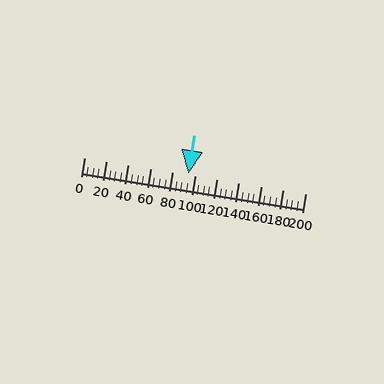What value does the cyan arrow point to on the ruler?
The cyan arrow points to approximately 94.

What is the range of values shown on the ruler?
The ruler shows values from 0 to 200.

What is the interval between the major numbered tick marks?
The major tick marks are spaced 20 units apart.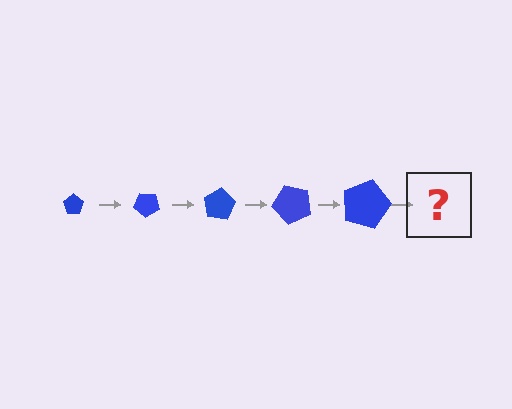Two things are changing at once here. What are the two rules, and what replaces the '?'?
The two rules are that the pentagon grows larger each step and it rotates 40 degrees each step. The '?' should be a pentagon, larger than the previous one and rotated 200 degrees from the start.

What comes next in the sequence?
The next element should be a pentagon, larger than the previous one and rotated 200 degrees from the start.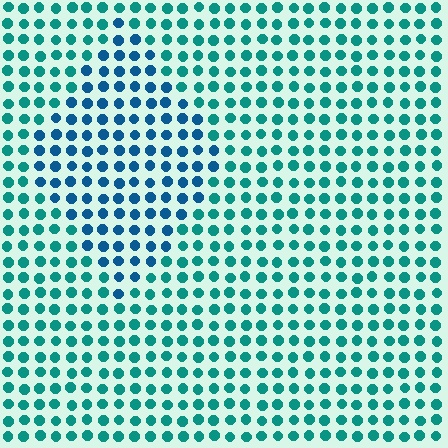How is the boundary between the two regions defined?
The boundary is defined purely by a slight shift in hue (about 32 degrees). Spacing, size, and orientation are identical on both sides.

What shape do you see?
I see a diamond.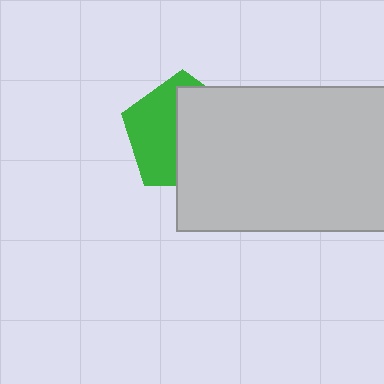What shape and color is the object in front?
The object in front is a light gray rectangle.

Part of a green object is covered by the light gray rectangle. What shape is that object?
It is a pentagon.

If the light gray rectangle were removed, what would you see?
You would see the complete green pentagon.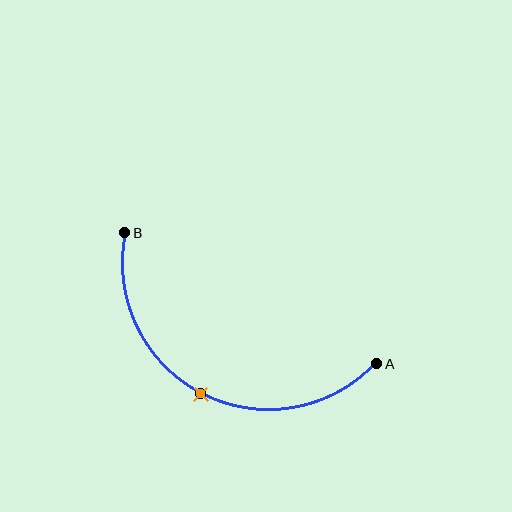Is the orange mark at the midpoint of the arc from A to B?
Yes. The orange mark lies on the arc at equal arc-length from both A and B — it is the arc midpoint.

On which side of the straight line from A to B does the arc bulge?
The arc bulges below the straight line connecting A and B.